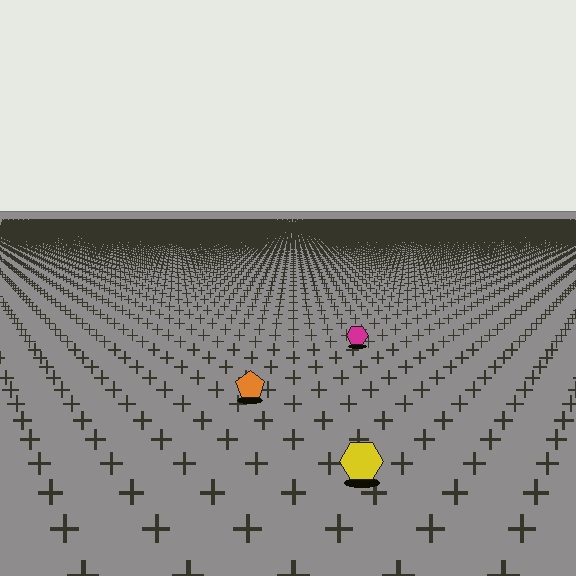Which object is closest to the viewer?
The yellow hexagon is closest. The texture marks near it are larger and more spread out.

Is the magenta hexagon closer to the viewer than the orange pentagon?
No. The orange pentagon is closer — you can tell from the texture gradient: the ground texture is coarser near it.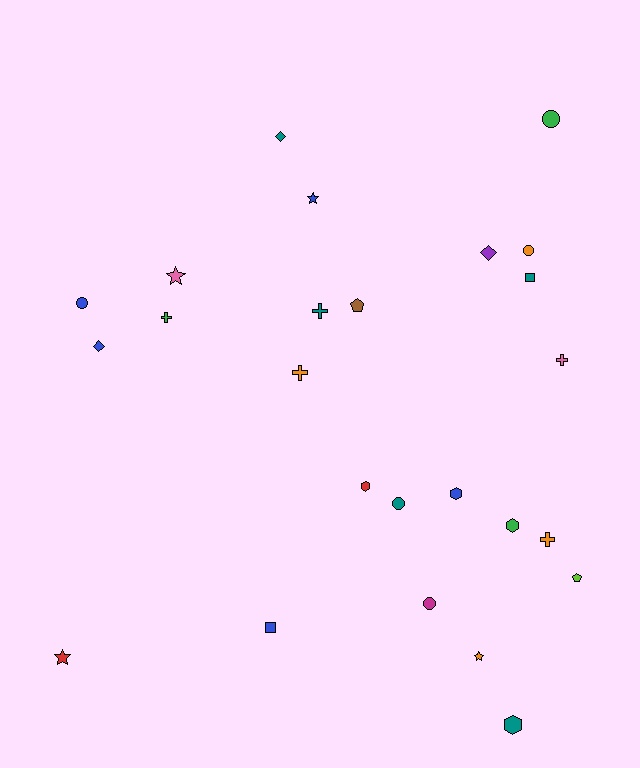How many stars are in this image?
There are 4 stars.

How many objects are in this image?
There are 25 objects.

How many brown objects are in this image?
There is 1 brown object.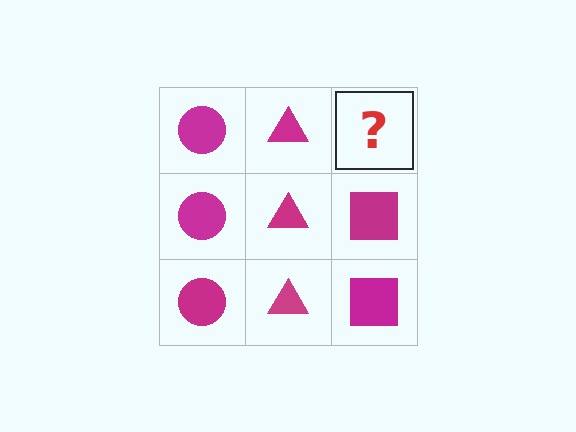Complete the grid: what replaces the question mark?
The question mark should be replaced with a magenta square.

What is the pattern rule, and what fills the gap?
The rule is that each column has a consistent shape. The gap should be filled with a magenta square.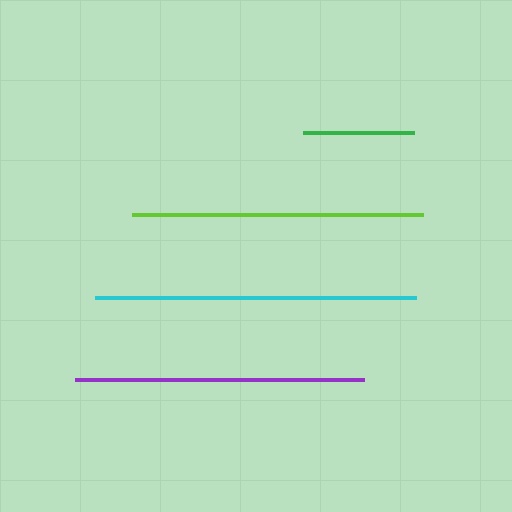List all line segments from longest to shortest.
From longest to shortest: cyan, lime, purple, green.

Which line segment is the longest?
The cyan line is the longest at approximately 320 pixels.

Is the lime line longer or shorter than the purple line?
The lime line is longer than the purple line.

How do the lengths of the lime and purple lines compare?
The lime and purple lines are approximately the same length.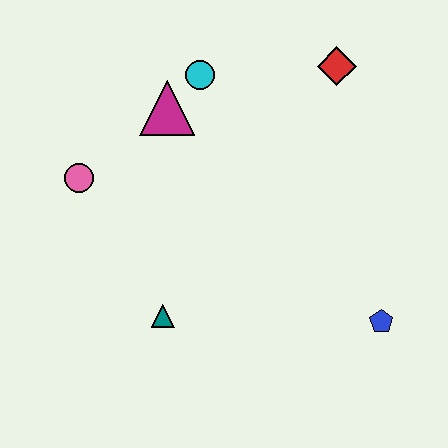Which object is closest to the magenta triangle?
The cyan circle is closest to the magenta triangle.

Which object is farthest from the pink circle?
The blue pentagon is farthest from the pink circle.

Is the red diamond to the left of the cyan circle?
No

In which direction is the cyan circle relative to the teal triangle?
The cyan circle is above the teal triangle.